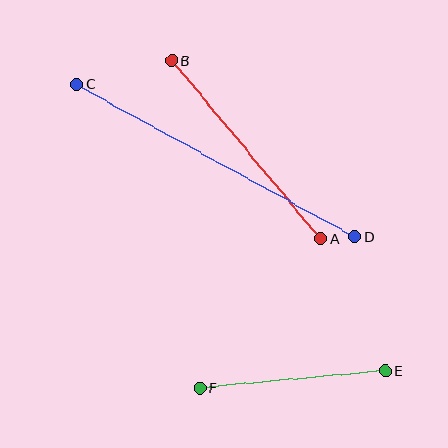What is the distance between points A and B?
The distance is approximately 232 pixels.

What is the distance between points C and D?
The distance is approximately 317 pixels.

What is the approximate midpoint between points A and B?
The midpoint is at approximately (246, 150) pixels.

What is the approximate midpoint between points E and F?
The midpoint is at approximately (292, 379) pixels.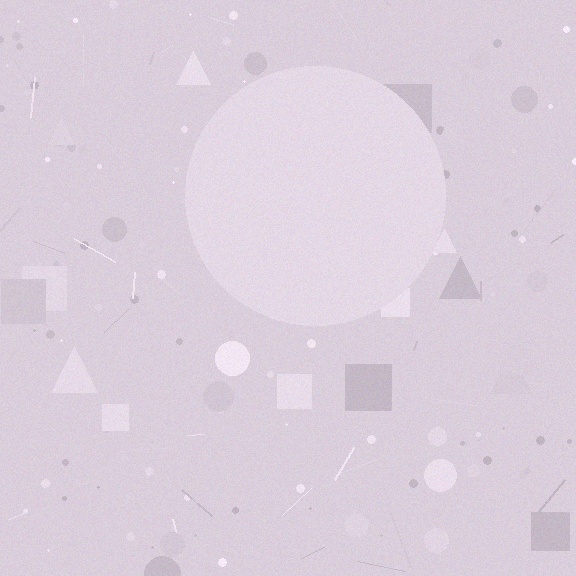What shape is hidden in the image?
A circle is hidden in the image.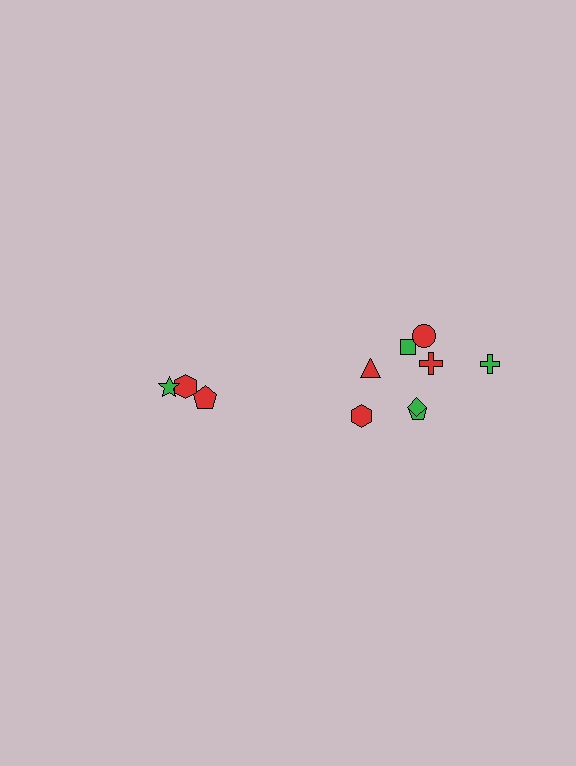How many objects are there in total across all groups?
There are 11 objects.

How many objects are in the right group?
There are 8 objects.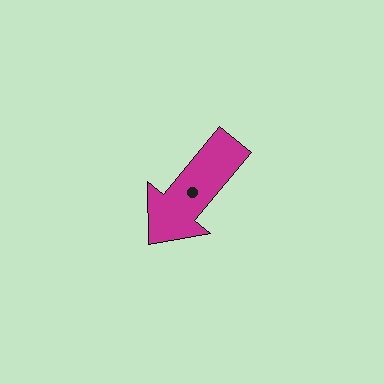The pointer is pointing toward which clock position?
Roughly 7 o'clock.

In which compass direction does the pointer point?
Southwest.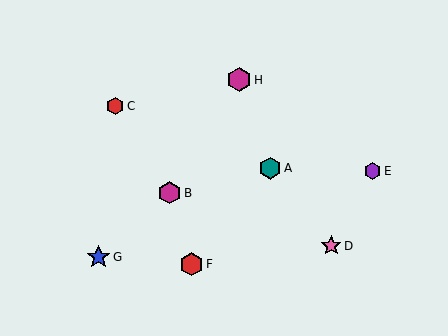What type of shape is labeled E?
Shape E is a purple hexagon.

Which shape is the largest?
The magenta hexagon (labeled H) is the largest.